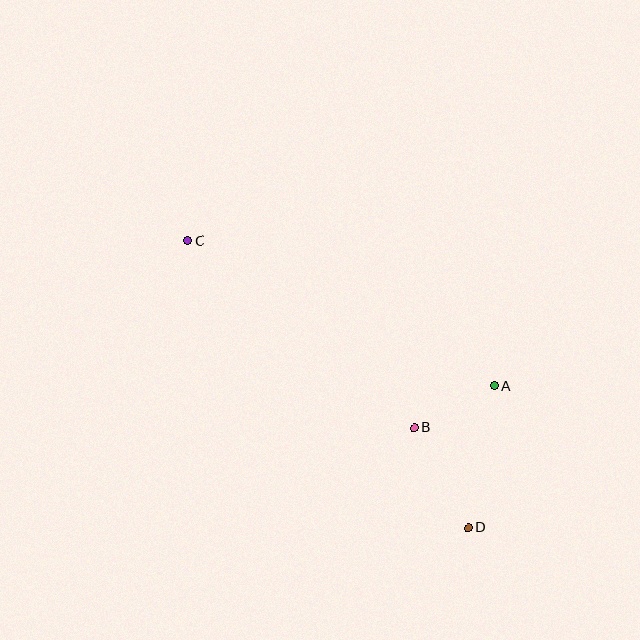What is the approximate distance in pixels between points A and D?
The distance between A and D is approximately 144 pixels.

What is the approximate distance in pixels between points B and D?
The distance between B and D is approximately 114 pixels.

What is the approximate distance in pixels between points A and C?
The distance between A and C is approximately 339 pixels.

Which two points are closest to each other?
Points A and B are closest to each other.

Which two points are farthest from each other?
Points C and D are farthest from each other.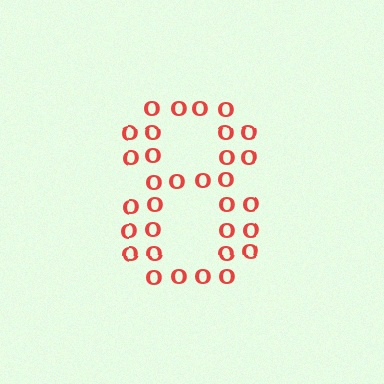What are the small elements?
The small elements are letter O's.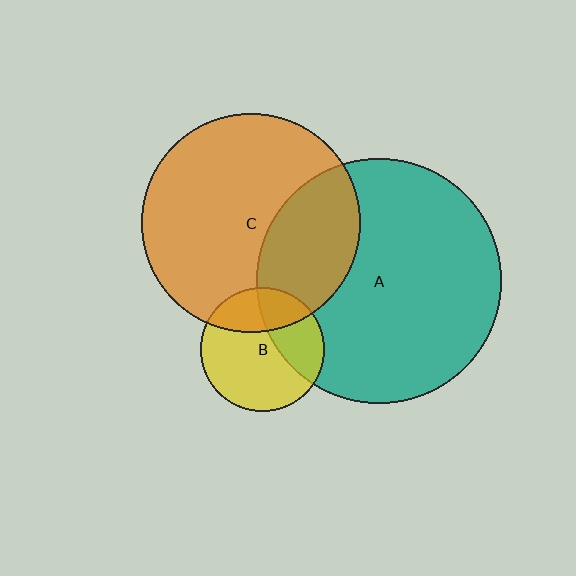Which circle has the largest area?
Circle A (teal).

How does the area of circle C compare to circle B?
Approximately 3.1 times.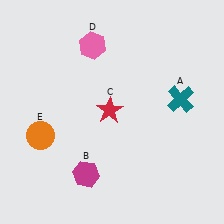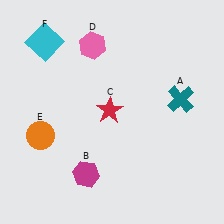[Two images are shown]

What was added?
A cyan square (F) was added in Image 2.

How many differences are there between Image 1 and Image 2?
There is 1 difference between the two images.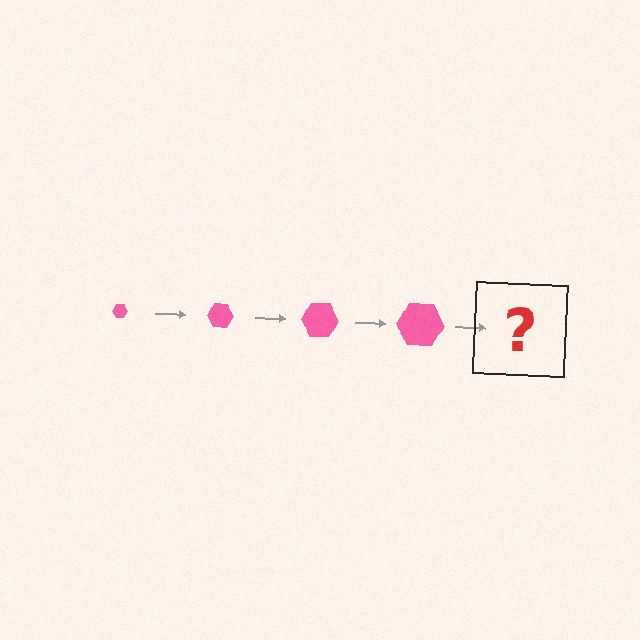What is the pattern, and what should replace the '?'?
The pattern is that the hexagon gets progressively larger each step. The '?' should be a pink hexagon, larger than the previous one.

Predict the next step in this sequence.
The next step is a pink hexagon, larger than the previous one.